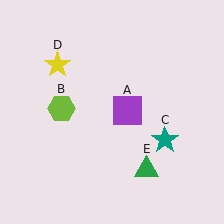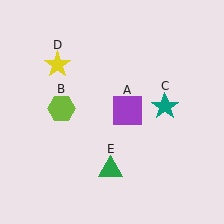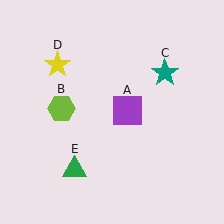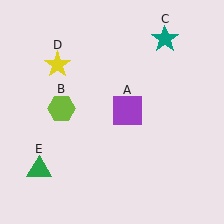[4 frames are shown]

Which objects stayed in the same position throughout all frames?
Purple square (object A) and lime hexagon (object B) and yellow star (object D) remained stationary.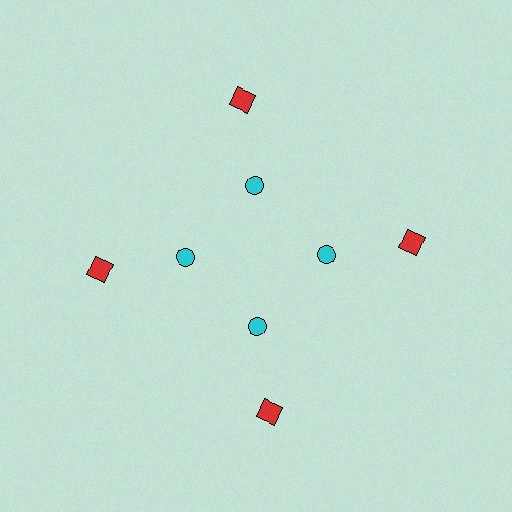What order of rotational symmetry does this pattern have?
This pattern has 4-fold rotational symmetry.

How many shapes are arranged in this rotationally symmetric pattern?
There are 8 shapes, arranged in 4 groups of 2.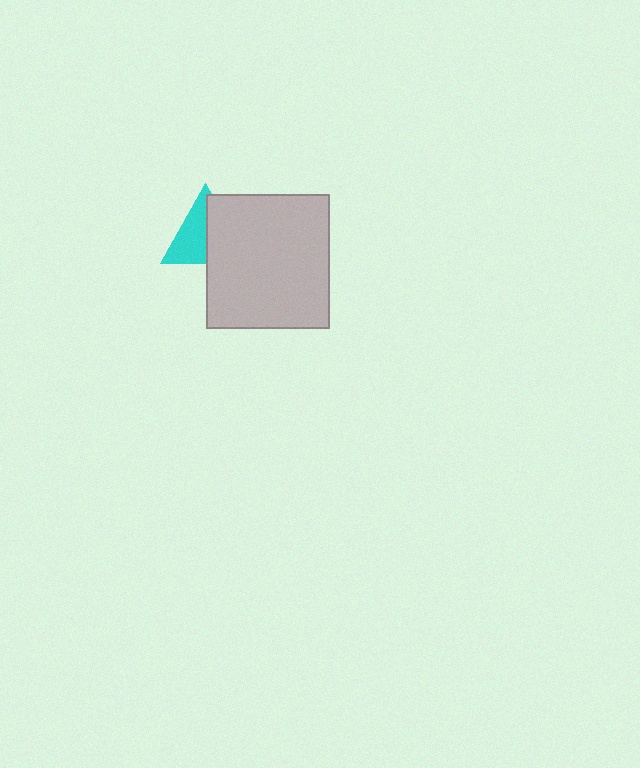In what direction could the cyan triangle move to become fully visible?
The cyan triangle could move left. That would shift it out from behind the light gray rectangle entirely.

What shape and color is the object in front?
The object in front is a light gray rectangle.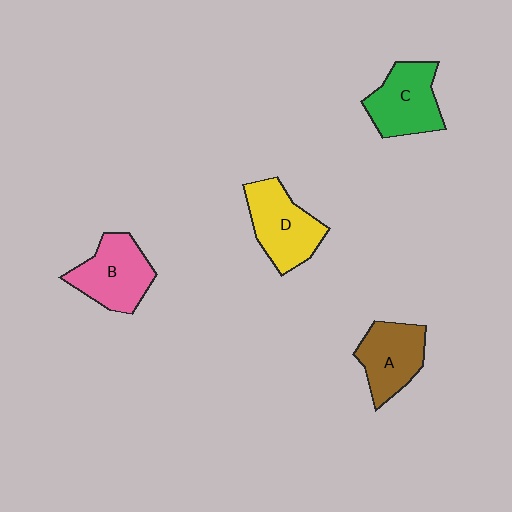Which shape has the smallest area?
Shape A (brown).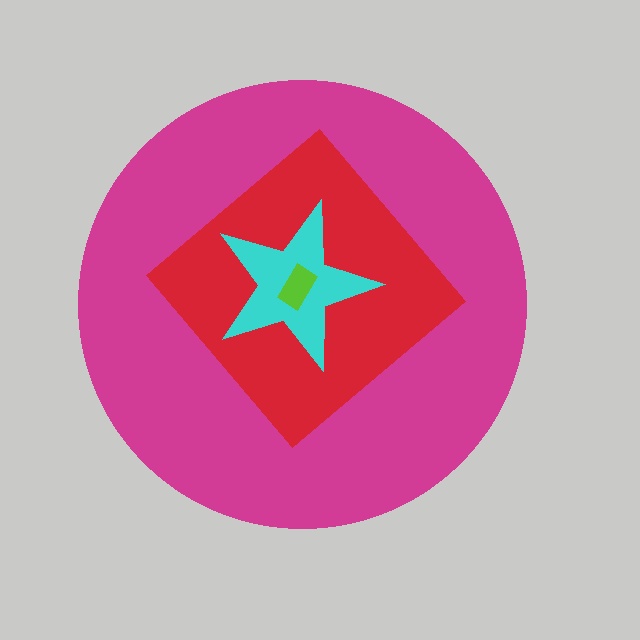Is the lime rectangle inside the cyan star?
Yes.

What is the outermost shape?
The magenta circle.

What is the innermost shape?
The lime rectangle.